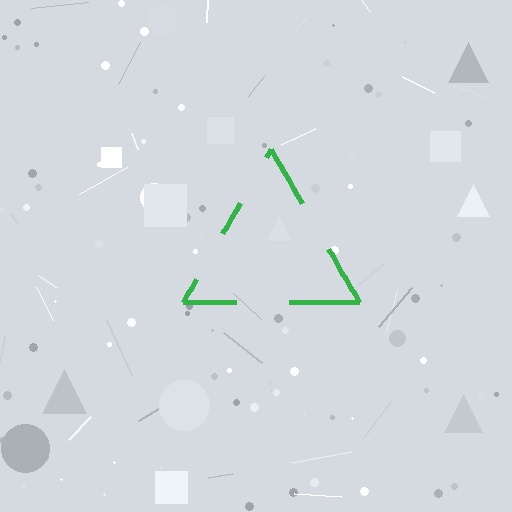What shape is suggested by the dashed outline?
The dashed outline suggests a triangle.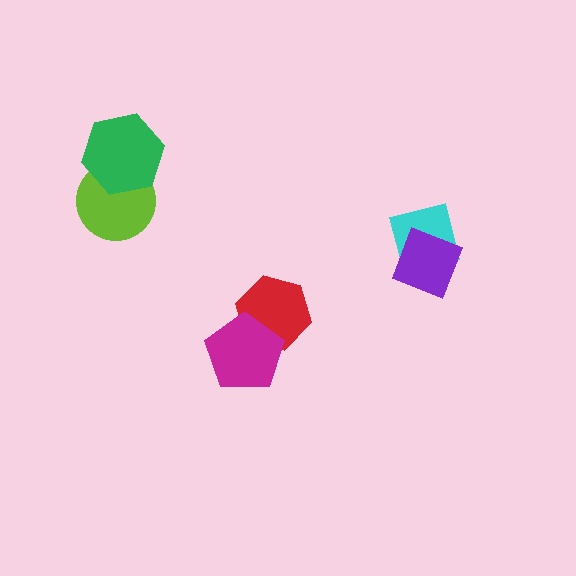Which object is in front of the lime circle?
The green hexagon is in front of the lime circle.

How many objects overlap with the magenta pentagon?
1 object overlaps with the magenta pentagon.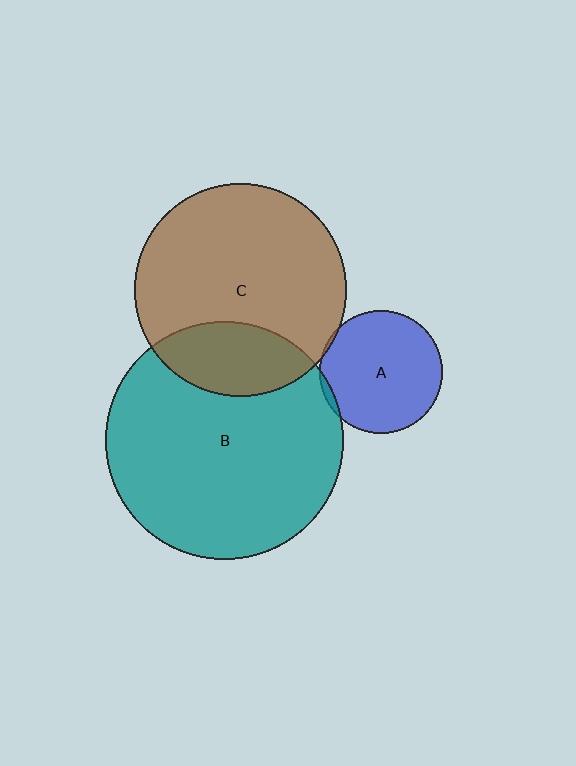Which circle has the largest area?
Circle B (teal).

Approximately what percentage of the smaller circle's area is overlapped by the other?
Approximately 25%.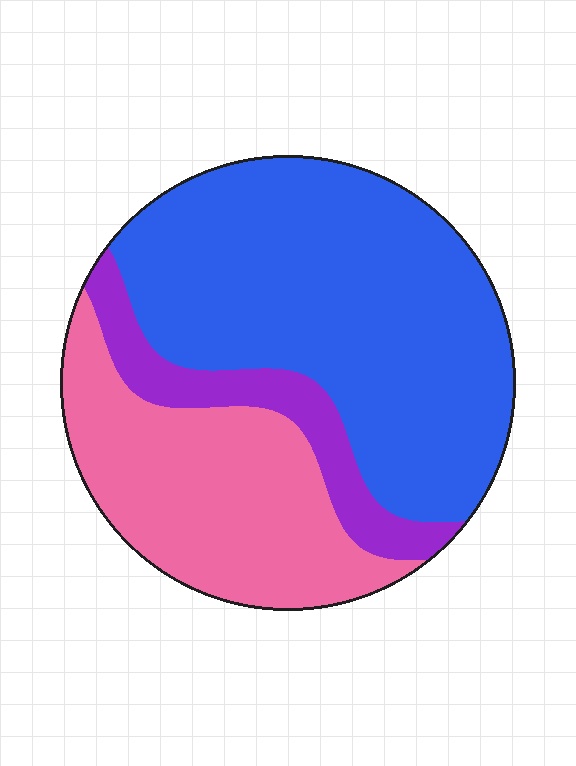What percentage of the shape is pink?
Pink takes up between a quarter and a half of the shape.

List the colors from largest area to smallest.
From largest to smallest: blue, pink, purple.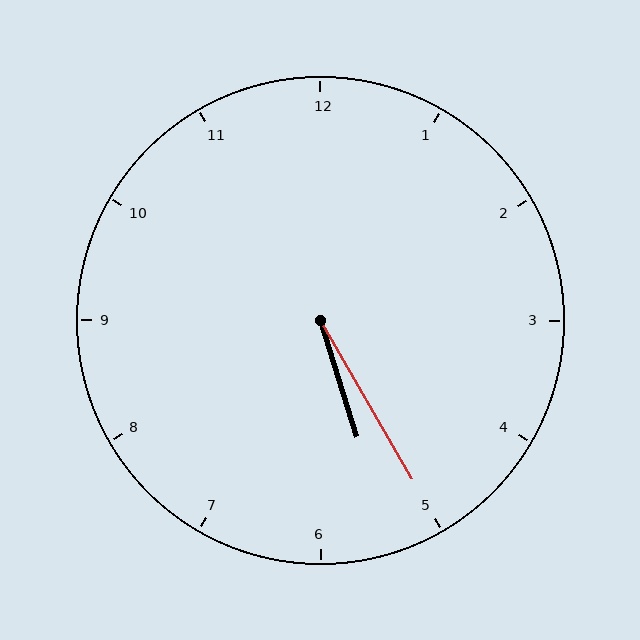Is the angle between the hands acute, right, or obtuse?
It is acute.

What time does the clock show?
5:25.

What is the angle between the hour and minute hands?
Approximately 12 degrees.